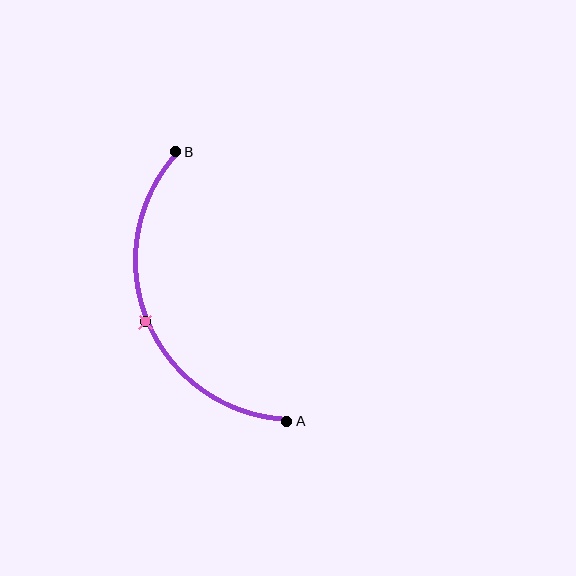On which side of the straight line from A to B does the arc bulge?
The arc bulges to the left of the straight line connecting A and B.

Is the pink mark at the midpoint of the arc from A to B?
Yes. The pink mark lies on the arc at equal arc-length from both A and B — it is the arc midpoint.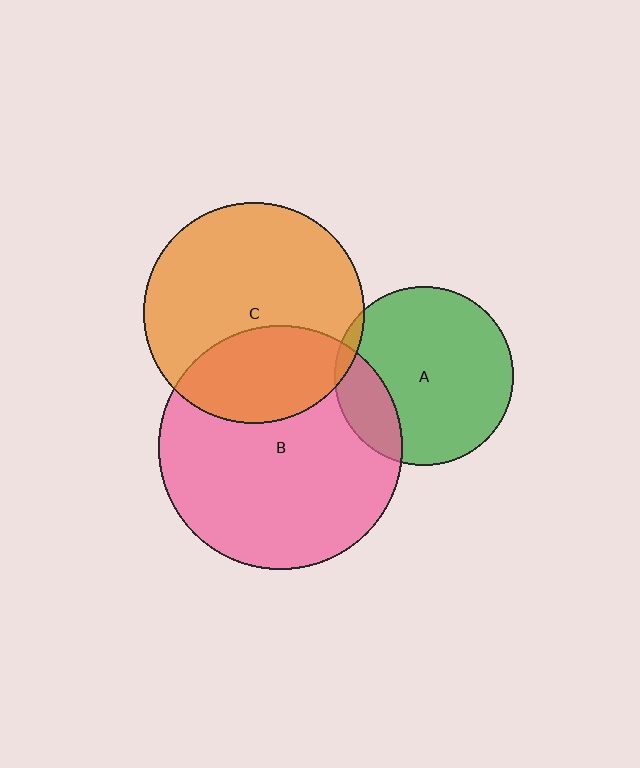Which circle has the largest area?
Circle B (pink).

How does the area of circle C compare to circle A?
Approximately 1.5 times.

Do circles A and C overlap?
Yes.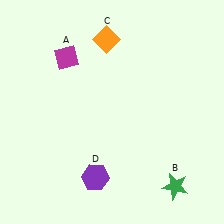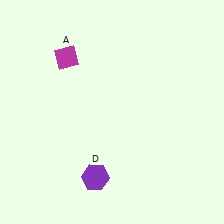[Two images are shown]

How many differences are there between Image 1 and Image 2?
There are 2 differences between the two images.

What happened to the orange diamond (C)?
The orange diamond (C) was removed in Image 2. It was in the top-left area of Image 1.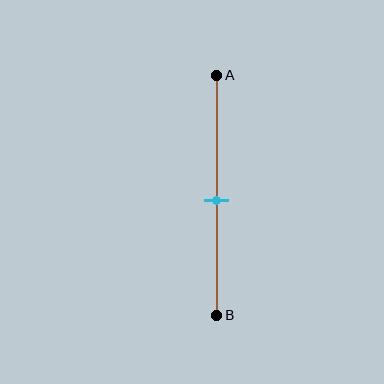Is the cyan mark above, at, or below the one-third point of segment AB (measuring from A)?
The cyan mark is below the one-third point of segment AB.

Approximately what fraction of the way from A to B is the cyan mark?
The cyan mark is approximately 50% of the way from A to B.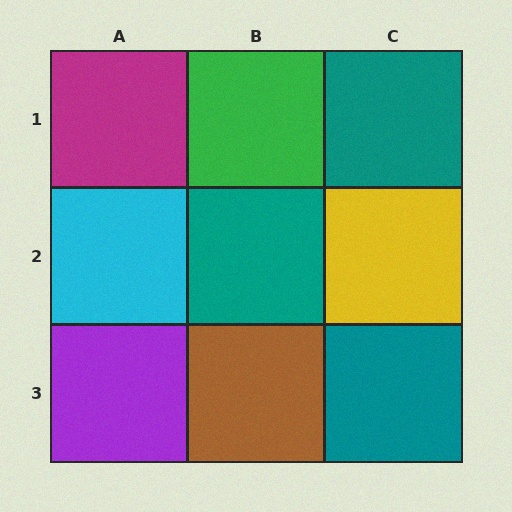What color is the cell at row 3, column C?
Teal.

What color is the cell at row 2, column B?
Teal.